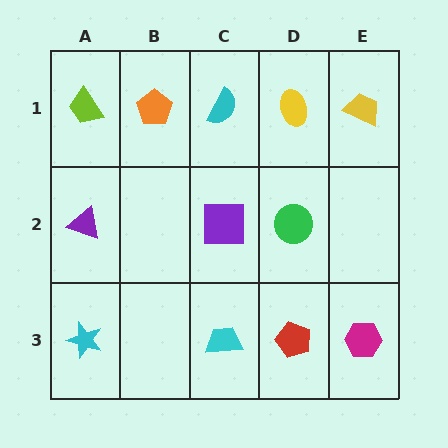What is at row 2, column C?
A purple square.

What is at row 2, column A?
A purple triangle.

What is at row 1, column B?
An orange pentagon.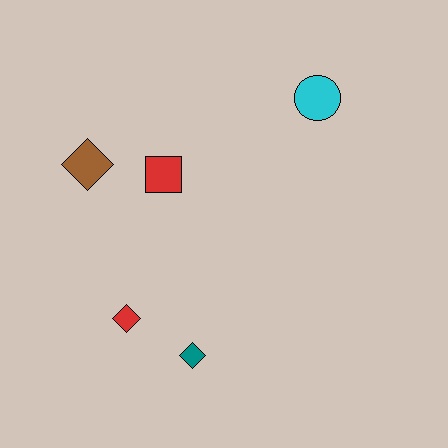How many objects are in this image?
There are 5 objects.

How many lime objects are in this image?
There are no lime objects.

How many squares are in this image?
There is 1 square.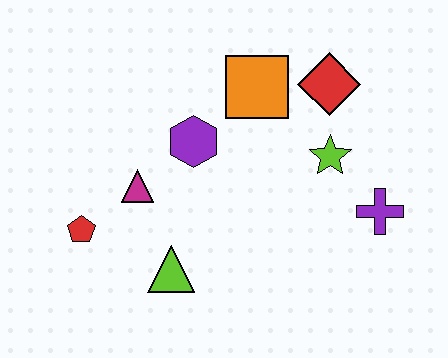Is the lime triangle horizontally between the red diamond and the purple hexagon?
No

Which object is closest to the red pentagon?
The magenta triangle is closest to the red pentagon.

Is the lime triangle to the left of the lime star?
Yes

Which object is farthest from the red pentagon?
The purple cross is farthest from the red pentagon.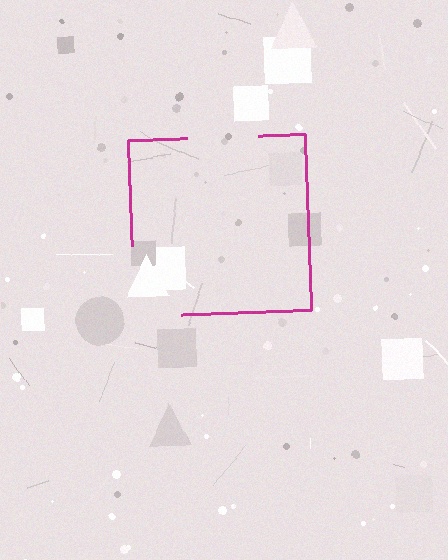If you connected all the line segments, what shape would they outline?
They would outline a square.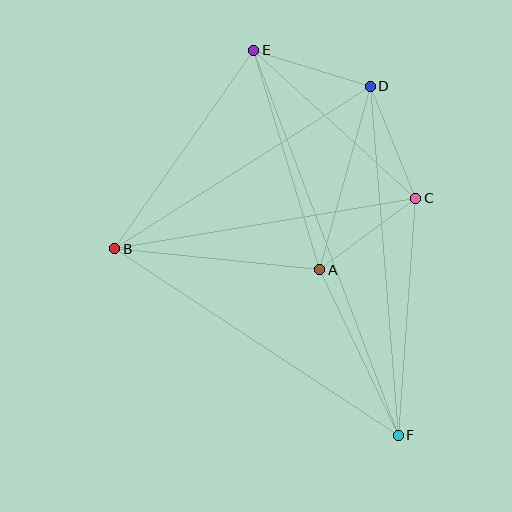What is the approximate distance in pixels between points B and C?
The distance between B and C is approximately 305 pixels.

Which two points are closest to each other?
Points A and C are closest to each other.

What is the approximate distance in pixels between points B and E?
The distance between B and E is approximately 242 pixels.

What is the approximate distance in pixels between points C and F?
The distance between C and F is approximately 238 pixels.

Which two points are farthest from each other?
Points E and F are farthest from each other.